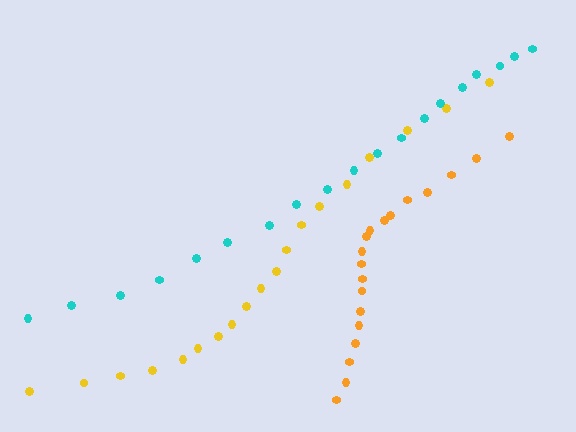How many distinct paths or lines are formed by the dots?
There are 3 distinct paths.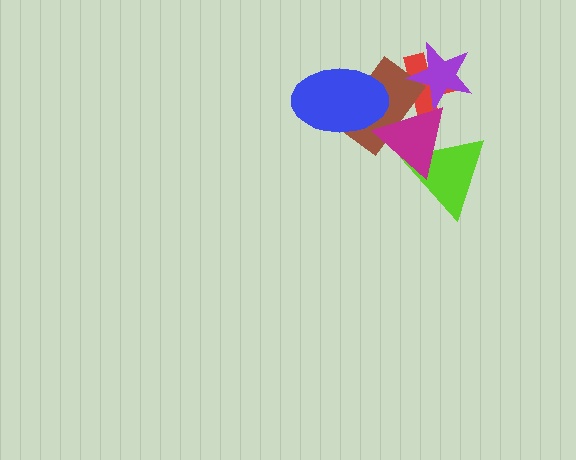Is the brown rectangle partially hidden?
Yes, it is partially covered by another shape.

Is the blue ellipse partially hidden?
No, no other shape covers it.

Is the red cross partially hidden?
Yes, it is partially covered by another shape.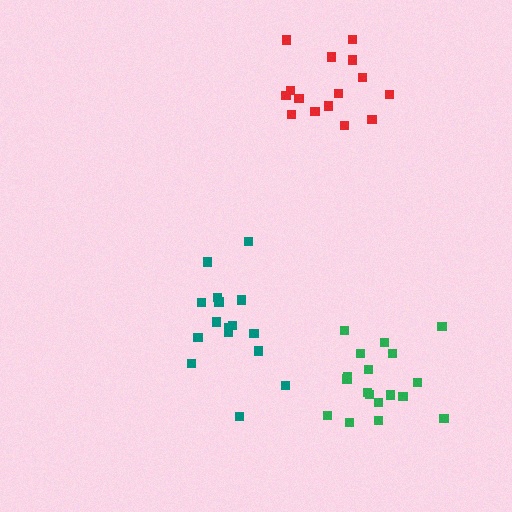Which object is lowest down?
The green cluster is bottommost.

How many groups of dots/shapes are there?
There are 3 groups.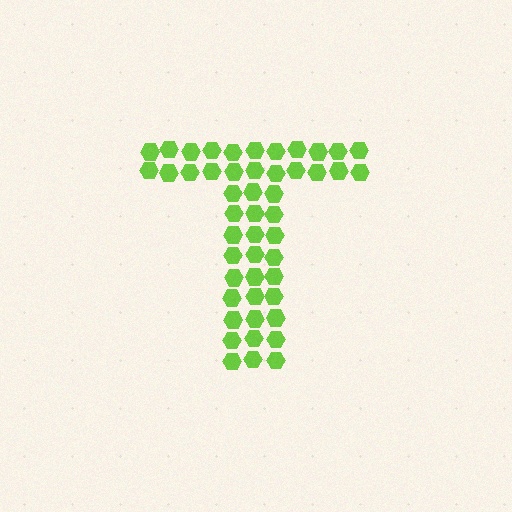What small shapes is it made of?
It is made of small hexagons.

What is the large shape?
The large shape is the letter T.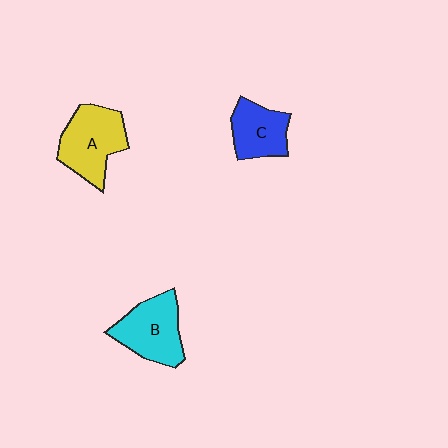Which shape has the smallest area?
Shape C (blue).